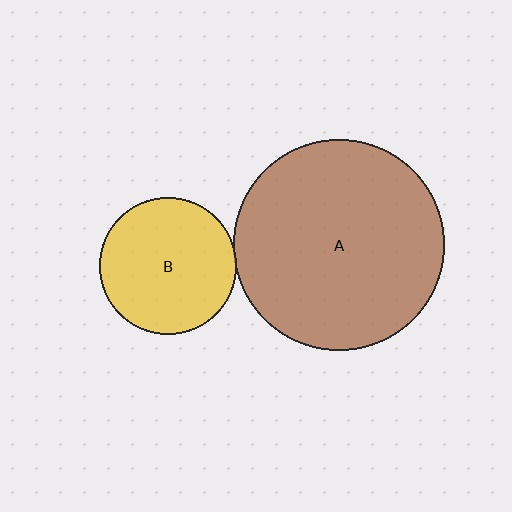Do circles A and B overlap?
Yes.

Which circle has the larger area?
Circle A (brown).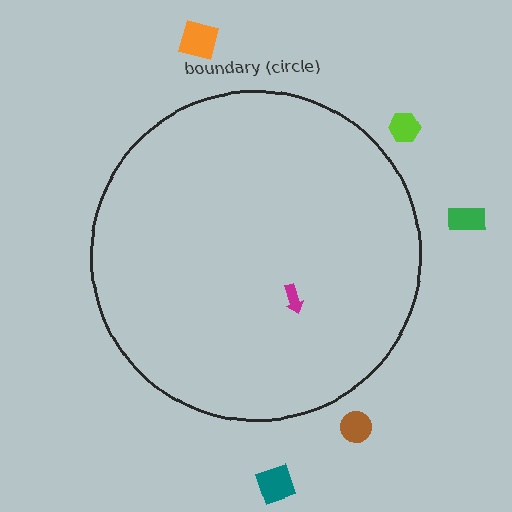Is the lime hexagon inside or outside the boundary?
Outside.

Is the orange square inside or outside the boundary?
Outside.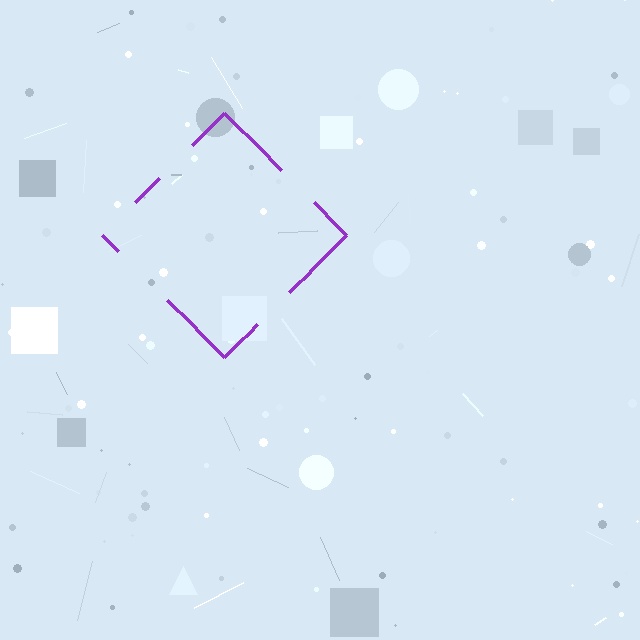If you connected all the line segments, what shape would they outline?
They would outline a diamond.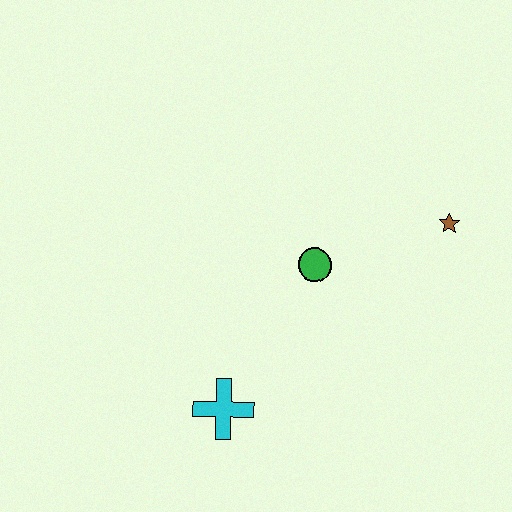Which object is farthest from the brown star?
The cyan cross is farthest from the brown star.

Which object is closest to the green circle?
The brown star is closest to the green circle.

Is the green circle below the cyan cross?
No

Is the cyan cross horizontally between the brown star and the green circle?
No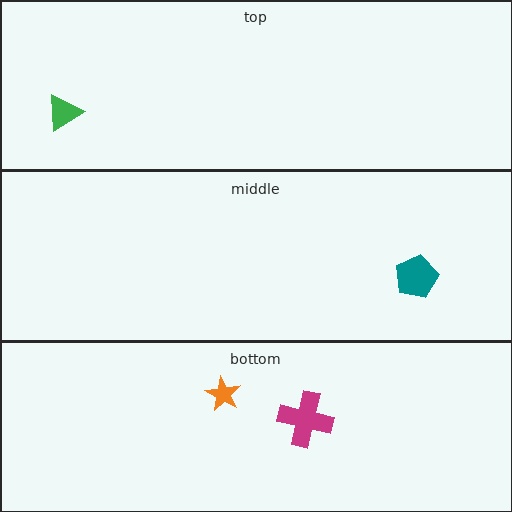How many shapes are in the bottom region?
2.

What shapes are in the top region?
The green triangle.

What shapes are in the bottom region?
The orange star, the magenta cross.